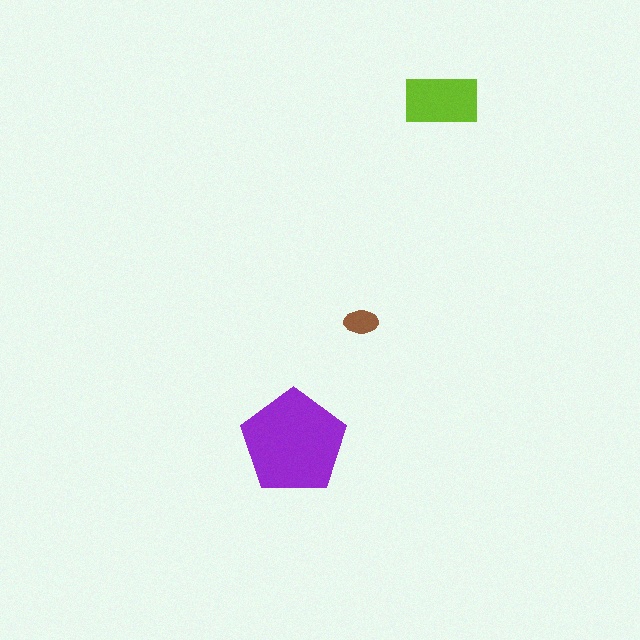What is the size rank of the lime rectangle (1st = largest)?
2nd.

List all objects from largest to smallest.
The purple pentagon, the lime rectangle, the brown ellipse.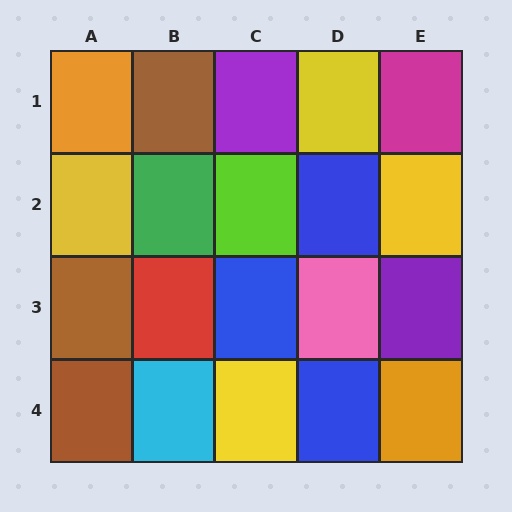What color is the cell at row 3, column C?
Blue.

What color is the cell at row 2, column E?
Yellow.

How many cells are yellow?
4 cells are yellow.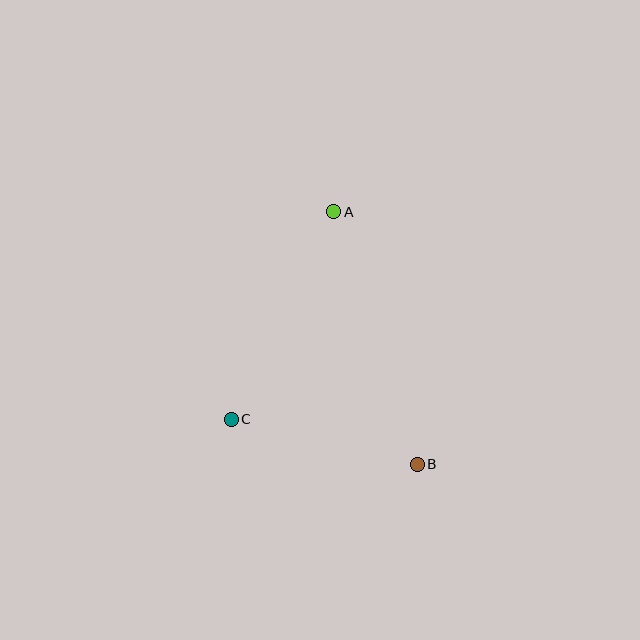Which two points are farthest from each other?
Points A and B are farthest from each other.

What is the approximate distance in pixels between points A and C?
The distance between A and C is approximately 232 pixels.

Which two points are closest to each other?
Points B and C are closest to each other.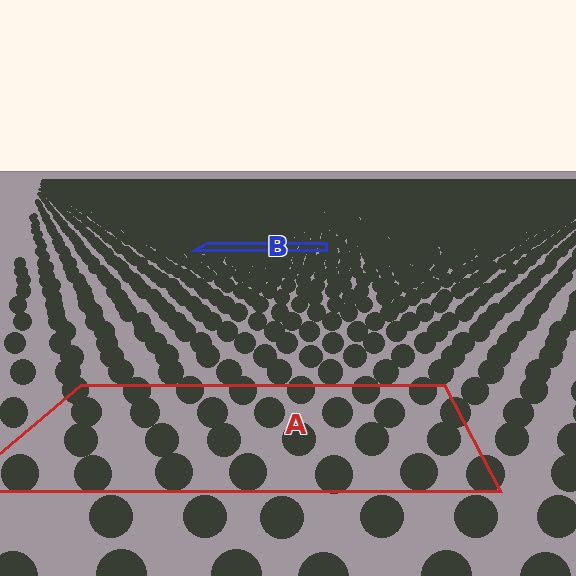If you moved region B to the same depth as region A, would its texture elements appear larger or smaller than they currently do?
They would appear larger. At a closer depth, the same texture elements are projected at a bigger on-screen size.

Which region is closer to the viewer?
Region A is closer. The texture elements there are larger and more spread out.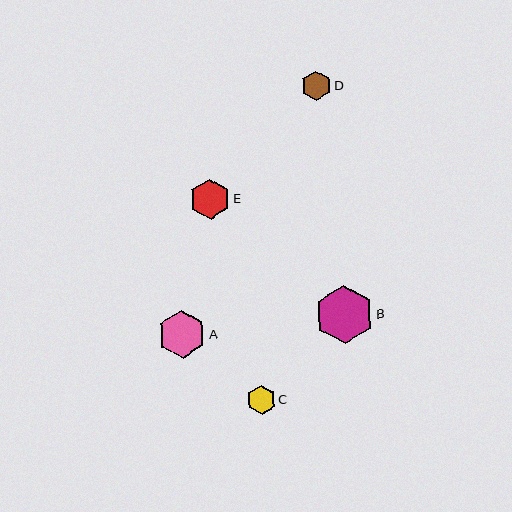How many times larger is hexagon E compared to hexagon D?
Hexagon E is approximately 1.4 times the size of hexagon D.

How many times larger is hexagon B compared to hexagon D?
Hexagon B is approximately 2.0 times the size of hexagon D.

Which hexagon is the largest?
Hexagon B is the largest with a size of approximately 58 pixels.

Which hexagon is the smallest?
Hexagon C is the smallest with a size of approximately 29 pixels.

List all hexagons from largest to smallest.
From largest to smallest: B, A, E, D, C.